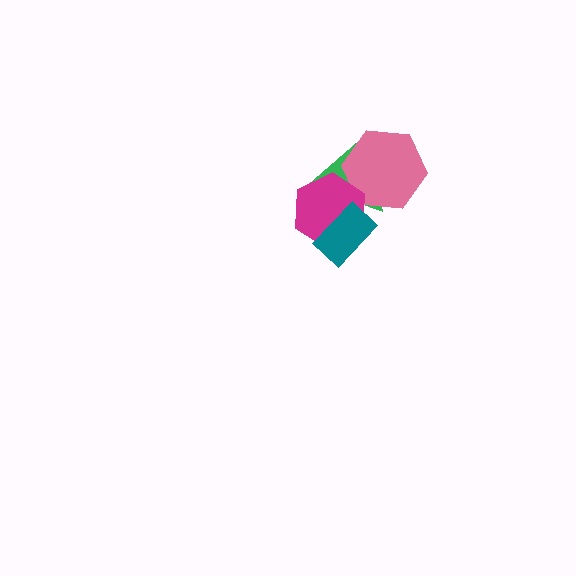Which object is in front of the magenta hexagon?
The teal rectangle is in front of the magenta hexagon.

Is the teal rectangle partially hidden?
No, no other shape covers it.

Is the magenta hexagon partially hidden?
Yes, it is partially covered by another shape.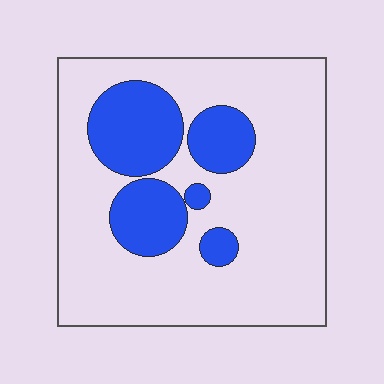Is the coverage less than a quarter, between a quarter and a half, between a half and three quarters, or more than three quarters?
Less than a quarter.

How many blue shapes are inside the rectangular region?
5.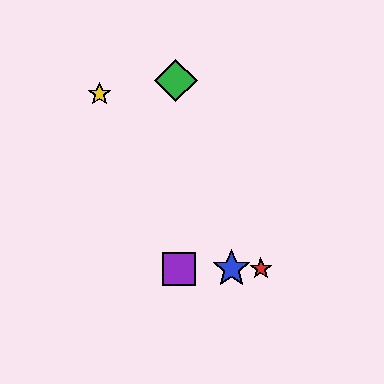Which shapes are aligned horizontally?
The red star, the blue star, the purple square are aligned horizontally.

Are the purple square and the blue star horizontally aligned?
Yes, both are at y≈269.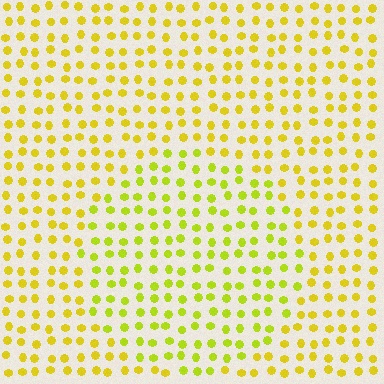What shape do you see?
I see a circle.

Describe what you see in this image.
The image is filled with small yellow elements in a uniform arrangement. A circle-shaped region is visible where the elements are tinted to a slightly different hue, forming a subtle color boundary.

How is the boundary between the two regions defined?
The boundary is defined purely by a slight shift in hue (about 20 degrees). Spacing, size, and orientation are identical on both sides.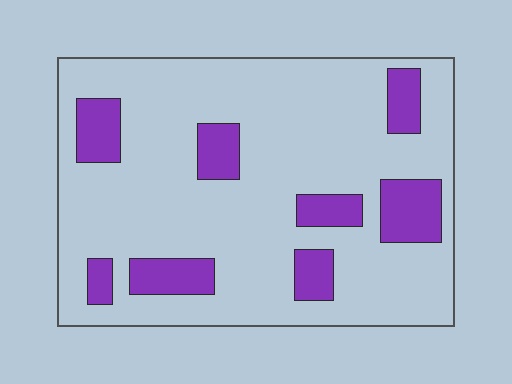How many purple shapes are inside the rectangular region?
8.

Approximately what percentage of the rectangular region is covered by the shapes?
Approximately 20%.